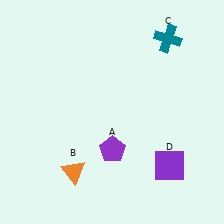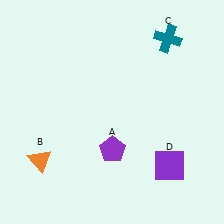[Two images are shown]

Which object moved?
The orange triangle (B) moved left.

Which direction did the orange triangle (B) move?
The orange triangle (B) moved left.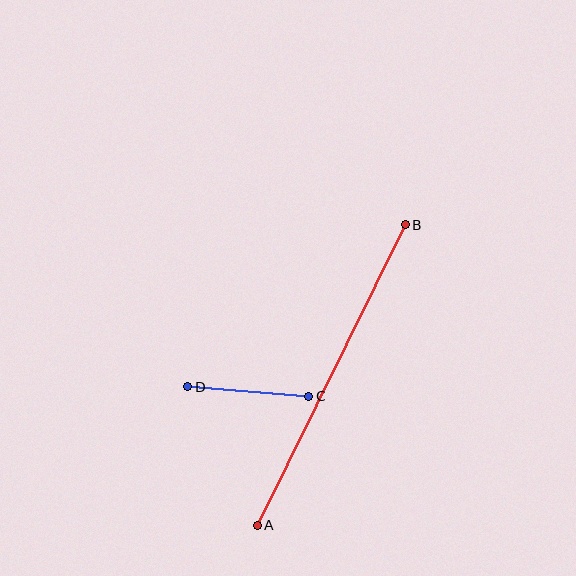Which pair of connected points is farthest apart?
Points A and B are farthest apart.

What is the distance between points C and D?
The distance is approximately 121 pixels.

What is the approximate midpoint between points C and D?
The midpoint is at approximately (248, 391) pixels.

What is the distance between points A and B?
The distance is approximately 335 pixels.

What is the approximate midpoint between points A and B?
The midpoint is at approximately (331, 375) pixels.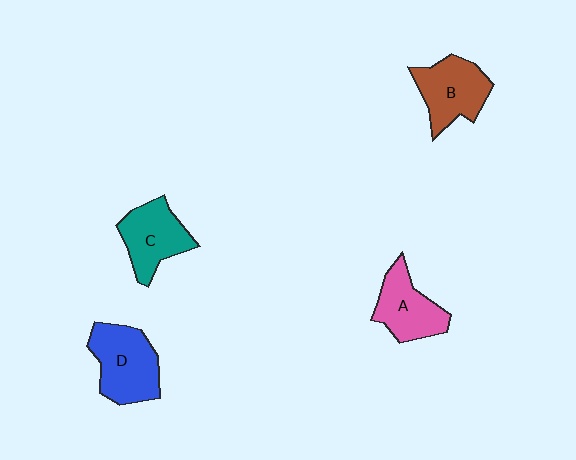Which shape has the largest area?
Shape D (blue).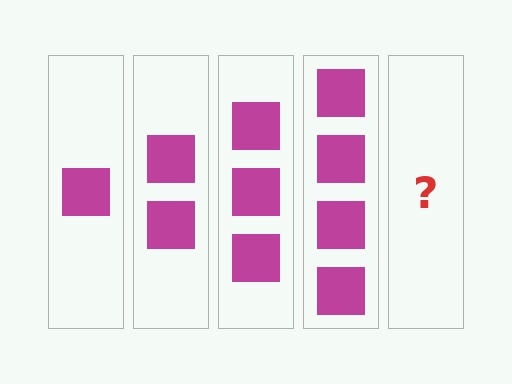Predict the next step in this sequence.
The next step is 5 squares.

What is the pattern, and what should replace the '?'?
The pattern is that each step adds one more square. The '?' should be 5 squares.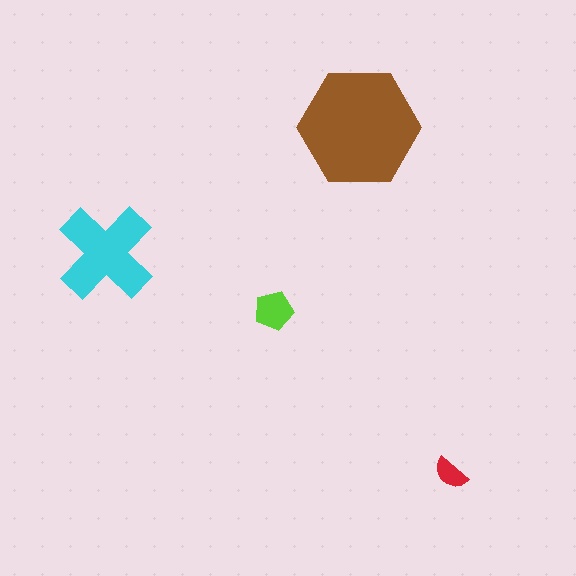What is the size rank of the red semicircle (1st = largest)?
4th.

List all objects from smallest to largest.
The red semicircle, the lime pentagon, the cyan cross, the brown hexagon.